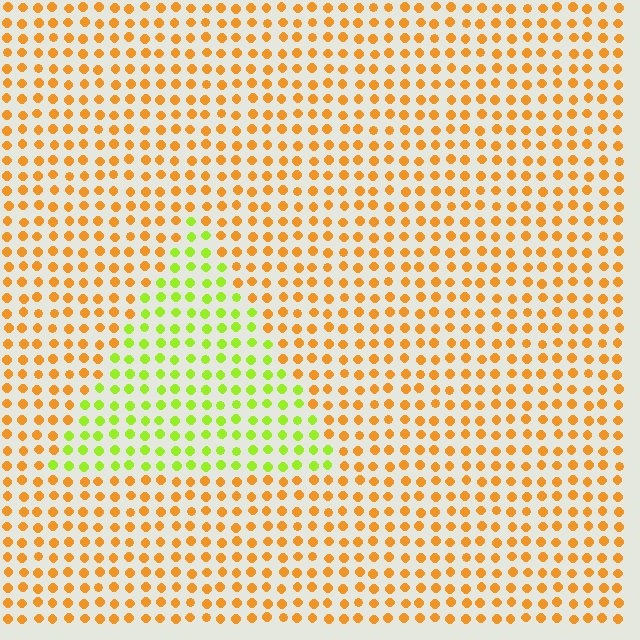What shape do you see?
I see a triangle.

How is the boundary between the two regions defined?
The boundary is defined purely by a slight shift in hue (about 53 degrees). Spacing, size, and orientation are identical on both sides.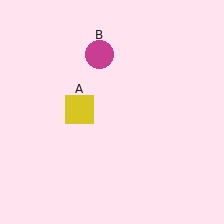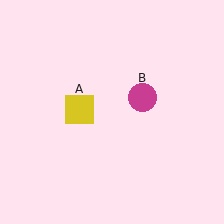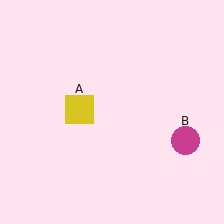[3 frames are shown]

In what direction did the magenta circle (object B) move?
The magenta circle (object B) moved down and to the right.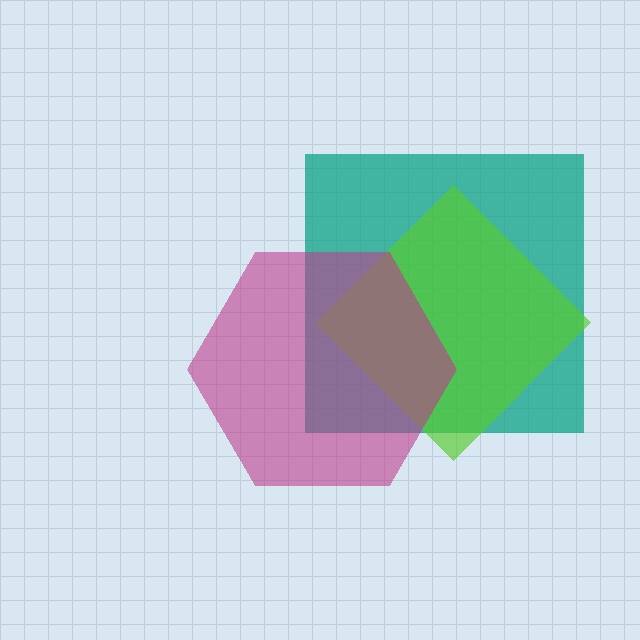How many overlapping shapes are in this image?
There are 3 overlapping shapes in the image.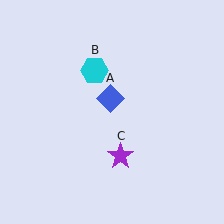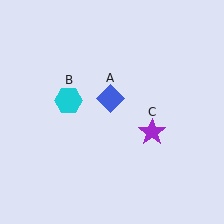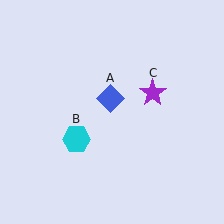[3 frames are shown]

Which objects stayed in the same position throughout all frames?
Blue diamond (object A) remained stationary.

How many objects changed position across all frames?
2 objects changed position: cyan hexagon (object B), purple star (object C).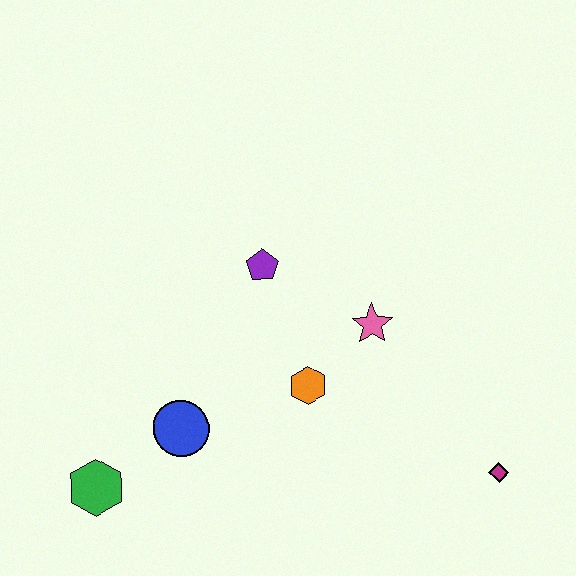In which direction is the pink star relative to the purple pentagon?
The pink star is to the right of the purple pentagon.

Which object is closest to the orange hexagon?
The pink star is closest to the orange hexagon.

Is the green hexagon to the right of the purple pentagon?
No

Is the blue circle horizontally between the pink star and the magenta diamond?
No